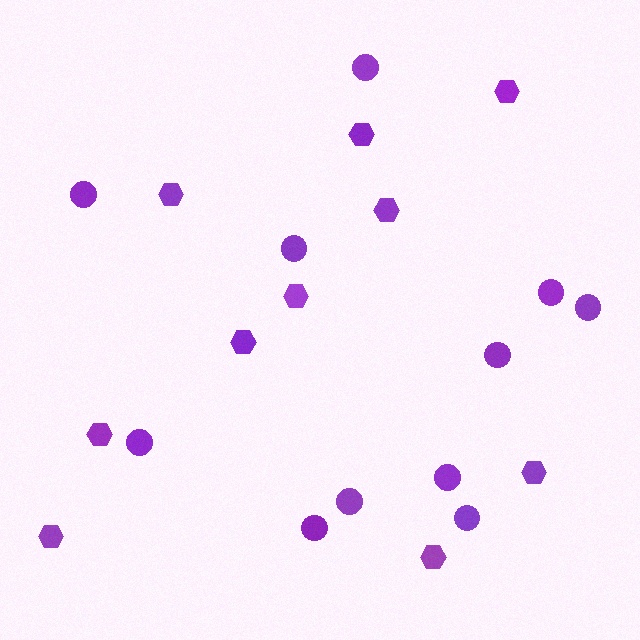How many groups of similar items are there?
There are 2 groups: one group of hexagons (10) and one group of circles (11).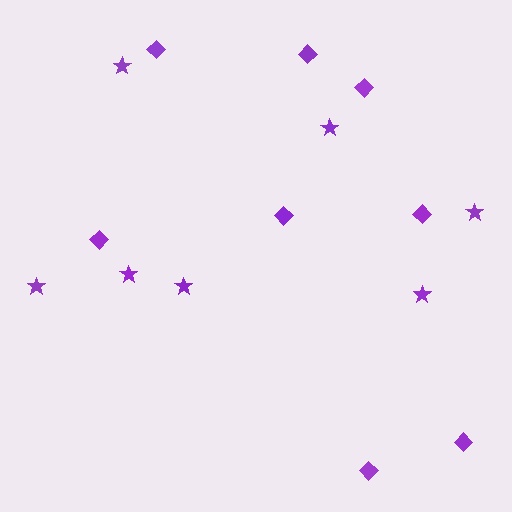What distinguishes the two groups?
There are 2 groups: one group of diamonds (8) and one group of stars (7).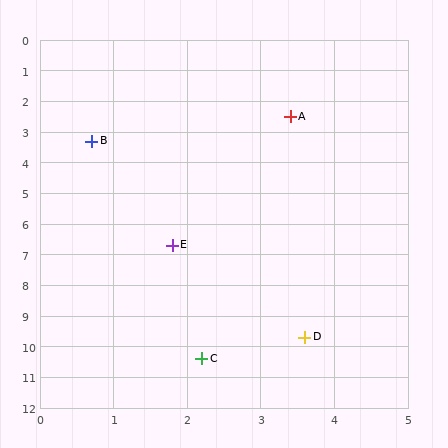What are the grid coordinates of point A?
Point A is at approximately (3.4, 2.5).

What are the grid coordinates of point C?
Point C is at approximately (2.2, 10.4).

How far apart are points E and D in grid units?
Points E and D are about 3.5 grid units apart.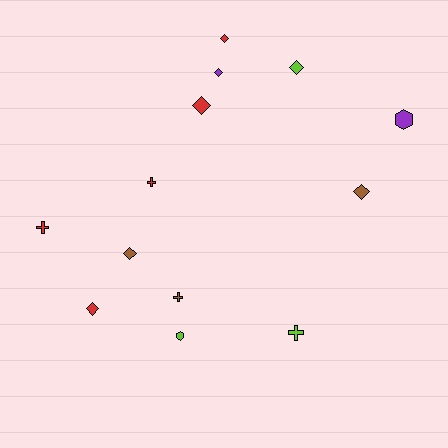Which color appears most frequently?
Red, with 5 objects.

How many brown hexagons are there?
There are no brown hexagons.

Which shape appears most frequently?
Diamond, with 7 objects.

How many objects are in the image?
There are 13 objects.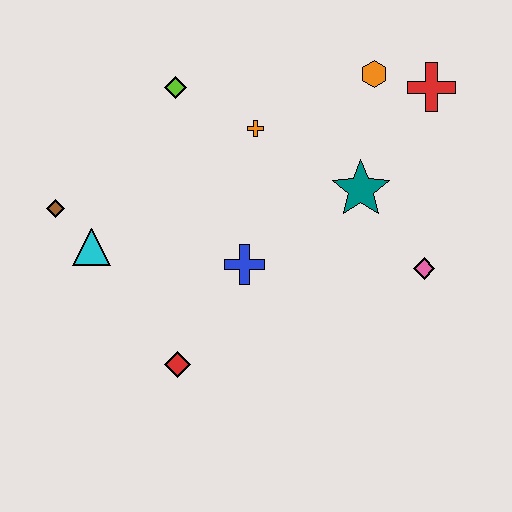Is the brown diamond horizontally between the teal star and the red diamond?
No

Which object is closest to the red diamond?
The blue cross is closest to the red diamond.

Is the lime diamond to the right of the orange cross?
No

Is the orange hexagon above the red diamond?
Yes